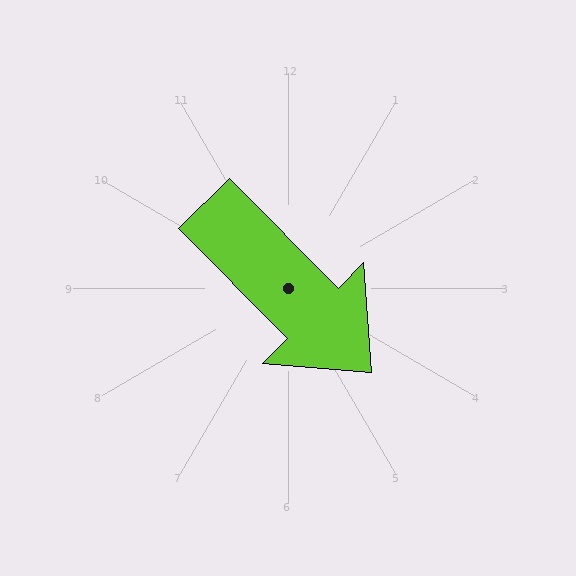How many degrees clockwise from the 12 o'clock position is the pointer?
Approximately 135 degrees.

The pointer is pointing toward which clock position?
Roughly 5 o'clock.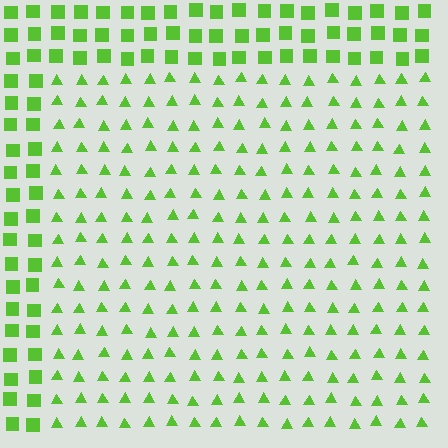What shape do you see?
I see a rectangle.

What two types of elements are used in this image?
The image uses triangles inside the rectangle region and squares outside it.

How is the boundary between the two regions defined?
The boundary is defined by a change in element shape: triangles inside vs. squares outside. All elements share the same color and spacing.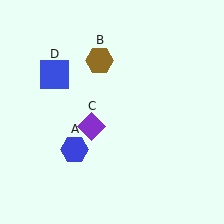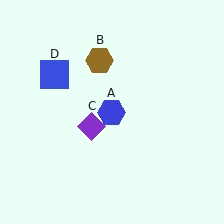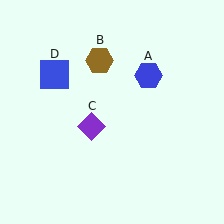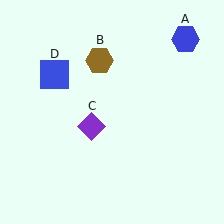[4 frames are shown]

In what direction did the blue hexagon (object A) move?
The blue hexagon (object A) moved up and to the right.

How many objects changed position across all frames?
1 object changed position: blue hexagon (object A).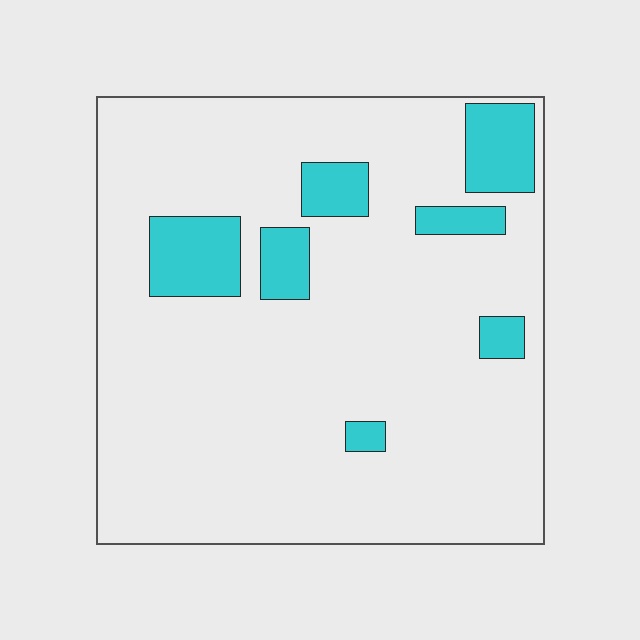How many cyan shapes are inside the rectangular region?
7.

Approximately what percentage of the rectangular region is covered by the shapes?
Approximately 15%.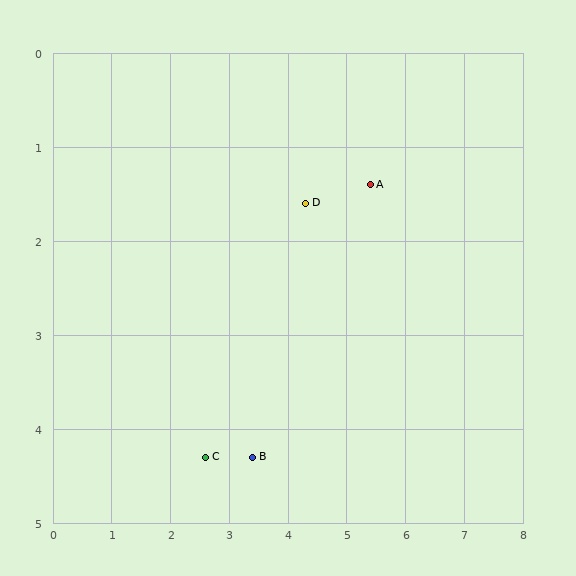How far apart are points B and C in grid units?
Points B and C are about 0.8 grid units apart.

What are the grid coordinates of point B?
Point B is at approximately (3.4, 4.3).